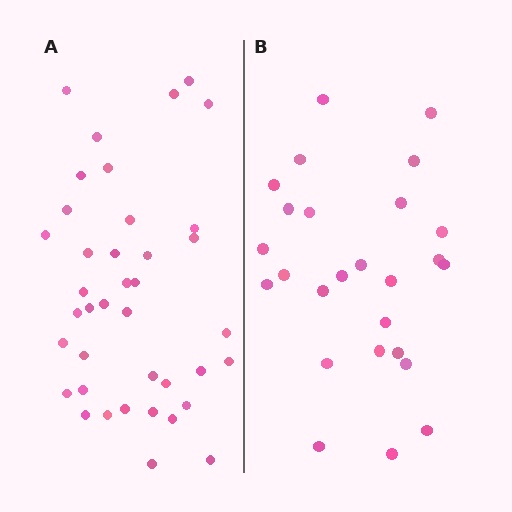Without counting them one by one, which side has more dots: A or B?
Region A (the left region) has more dots.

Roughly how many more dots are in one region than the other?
Region A has approximately 15 more dots than region B.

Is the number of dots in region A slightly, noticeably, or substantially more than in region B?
Region A has substantially more. The ratio is roughly 1.5 to 1.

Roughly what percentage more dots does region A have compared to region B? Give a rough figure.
About 50% more.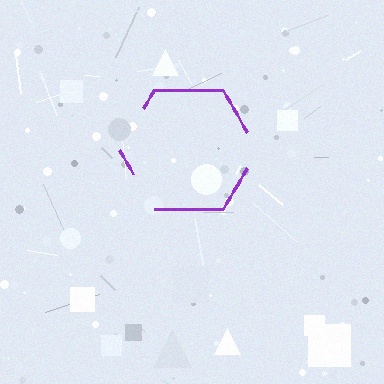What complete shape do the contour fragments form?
The contour fragments form a hexagon.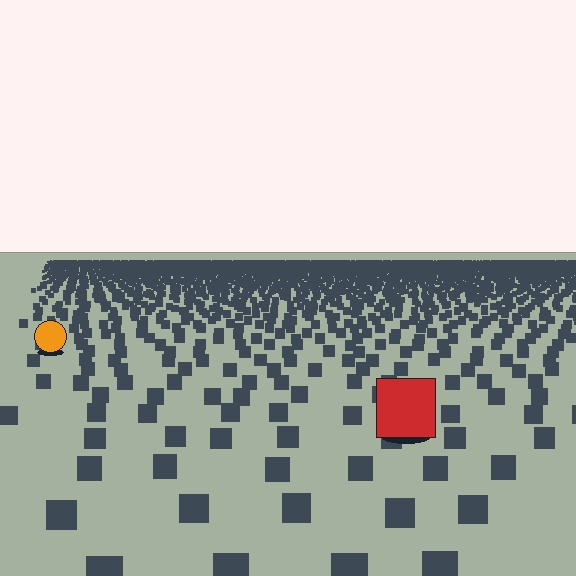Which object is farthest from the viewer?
The orange circle is farthest from the viewer. It appears smaller and the ground texture around it is denser.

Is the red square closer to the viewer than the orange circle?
Yes. The red square is closer — you can tell from the texture gradient: the ground texture is coarser near it.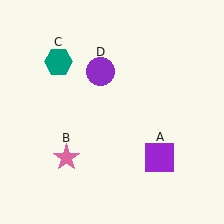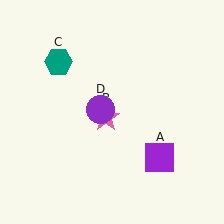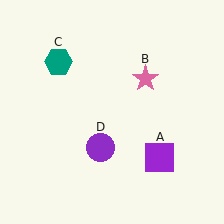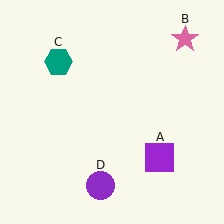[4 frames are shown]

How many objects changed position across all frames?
2 objects changed position: pink star (object B), purple circle (object D).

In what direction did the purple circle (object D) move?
The purple circle (object D) moved down.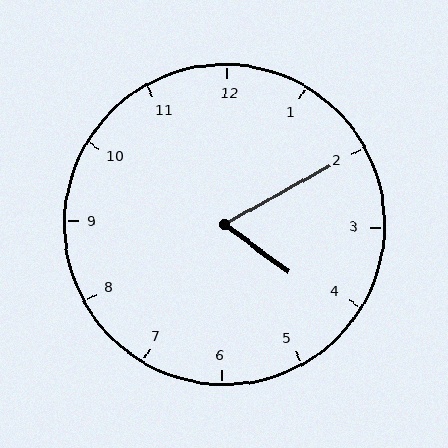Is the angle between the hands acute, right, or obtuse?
It is acute.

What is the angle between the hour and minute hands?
Approximately 65 degrees.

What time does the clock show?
4:10.